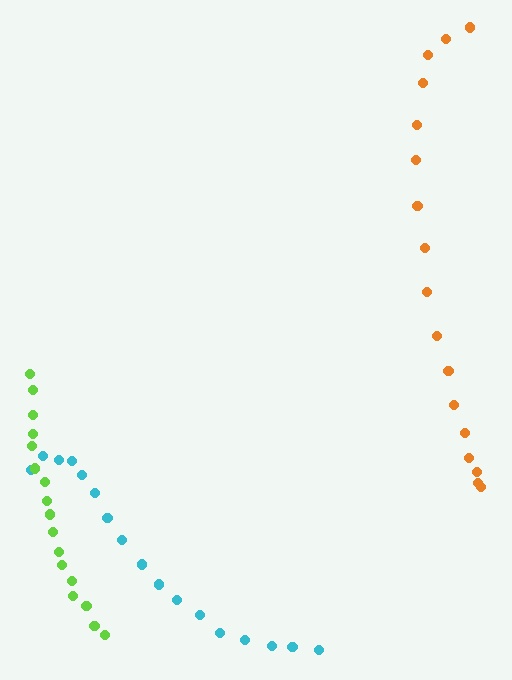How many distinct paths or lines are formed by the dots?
There are 3 distinct paths.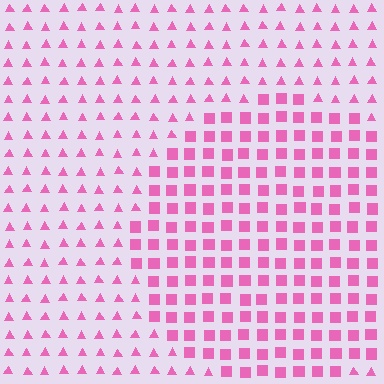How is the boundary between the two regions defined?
The boundary is defined by a change in element shape: squares inside vs. triangles outside. All elements share the same color and spacing.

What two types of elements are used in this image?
The image uses squares inside the circle region and triangles outside it.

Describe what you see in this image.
The image is filled with small pink elements arranged in a uniform grid. A circle-shaped region contains squares, while the surrounding area contains triangles. The boundary is defined purely by the change in element shape.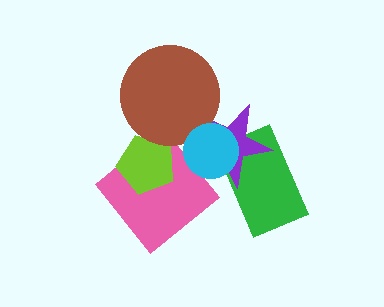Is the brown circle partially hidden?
Yes, it is partially covered by another shape.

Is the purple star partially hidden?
Yes, it is partially covered by another shape.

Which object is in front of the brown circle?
The cyan circle is in front of the brown circle.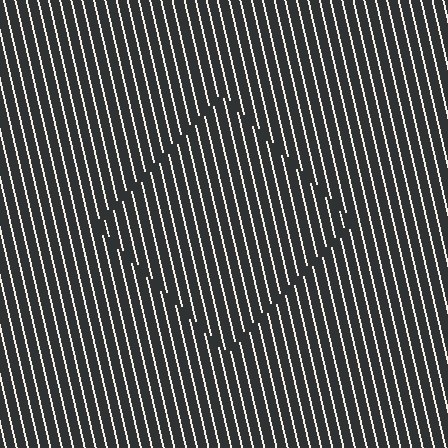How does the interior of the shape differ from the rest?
The interior of the shape contains the same grating, shifted by half a period — the contour is defined by the phase discontinuity where line-ends from the inner and outer gratings abut.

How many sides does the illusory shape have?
4 sides — the line-ends trace a square.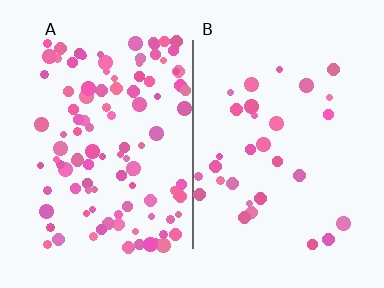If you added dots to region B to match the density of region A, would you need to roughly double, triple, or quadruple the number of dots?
Approximately triple.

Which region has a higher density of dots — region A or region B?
A (the left).